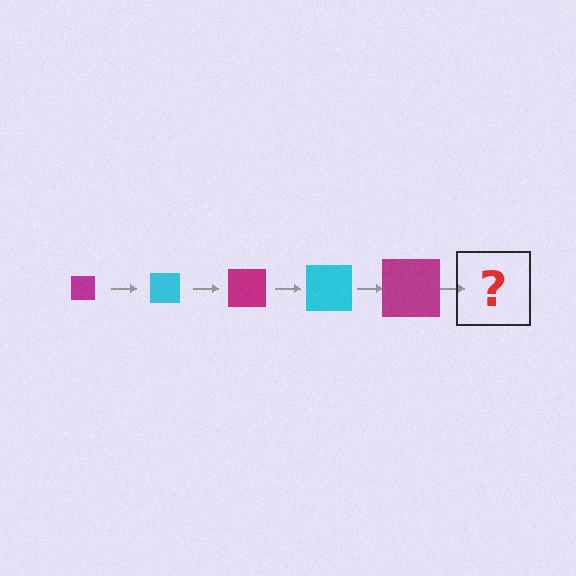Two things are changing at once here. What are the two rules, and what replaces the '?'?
The two rules are that the square grows larger each step and the color cycles through magenta and cyan. The '?' should be a cyan square, larger than the previous one.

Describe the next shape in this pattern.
It should be a cyan square, larger than the previous one.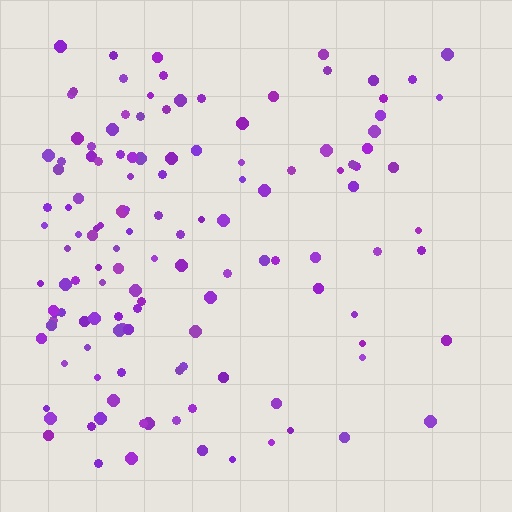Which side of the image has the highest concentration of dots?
The left.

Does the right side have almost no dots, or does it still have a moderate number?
Still a moderate number, just noticeably fewer than the left.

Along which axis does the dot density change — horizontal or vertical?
Horizontal.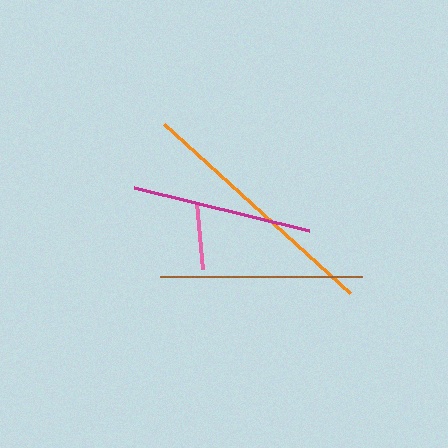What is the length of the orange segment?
The orange segment is approximately 251 pixels long.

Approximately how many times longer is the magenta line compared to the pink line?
The magenta line is approximately 2.7 times the length of the pink line.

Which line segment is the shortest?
The pink line is the shortest at approximately 66 pixels.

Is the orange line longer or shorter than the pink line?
The orange line is longer than the pink line.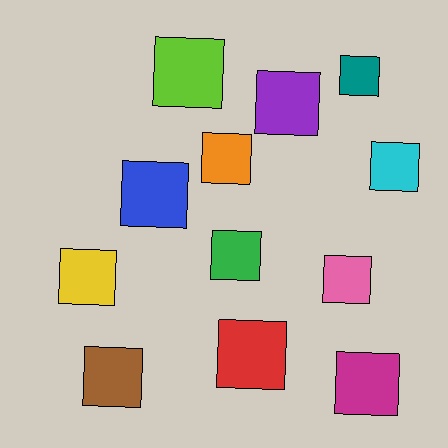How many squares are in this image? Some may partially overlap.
There are 12 squares.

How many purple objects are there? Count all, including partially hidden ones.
There is 1 purple object.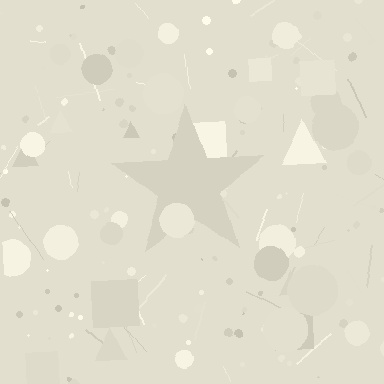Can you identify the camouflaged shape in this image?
The camouflaged shape is a star.